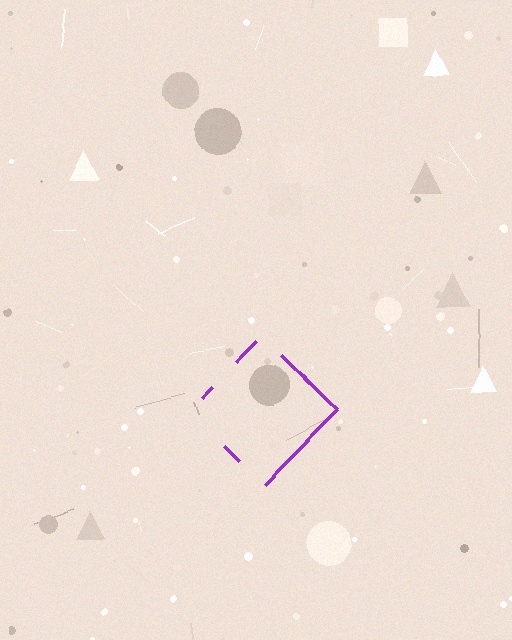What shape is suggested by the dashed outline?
The dashed outline suggests a diamond.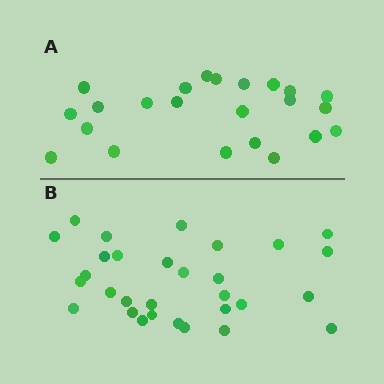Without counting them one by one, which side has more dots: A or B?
Region B (the bottom region) has more dots.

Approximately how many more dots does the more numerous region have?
Region B has roughly 8 or so more dots than region A.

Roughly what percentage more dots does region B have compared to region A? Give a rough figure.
About 30% more.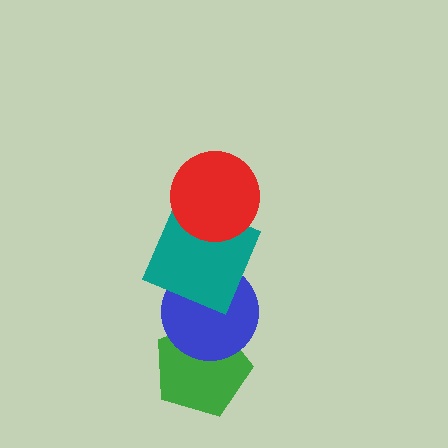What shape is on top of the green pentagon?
The blue circle is on top of the green pentagon.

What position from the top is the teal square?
The teal square is 2nd from the top.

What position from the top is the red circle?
The red circle is 1st from the top.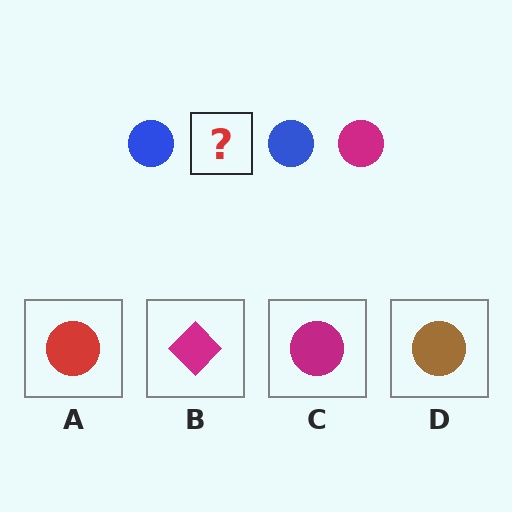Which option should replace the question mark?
Option C.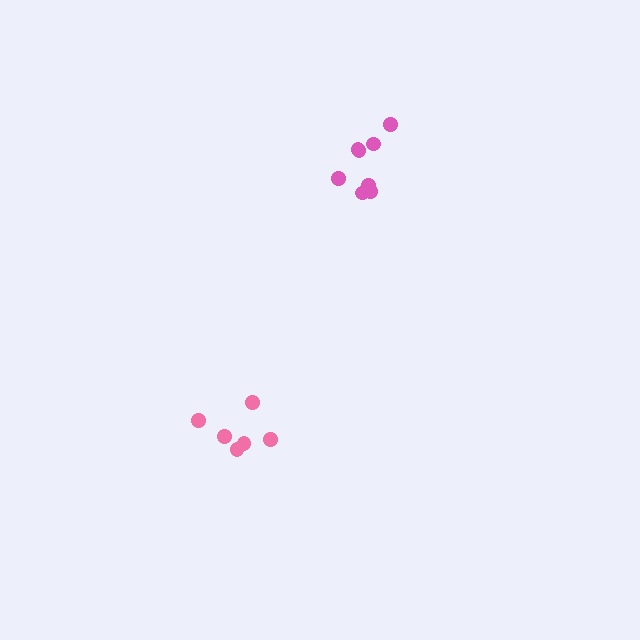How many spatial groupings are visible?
There are 2 spatial groupings.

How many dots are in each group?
Group 1: 6 dots, Group 2: 8 dots (14 total).